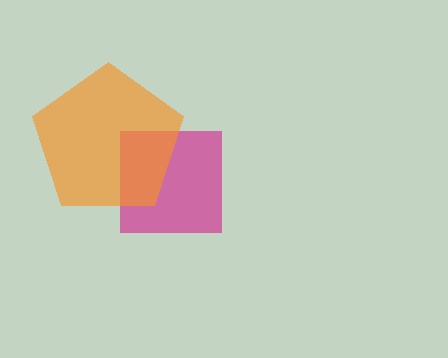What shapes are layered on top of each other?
The layered shapes are: a magenta square, an orange pentagon.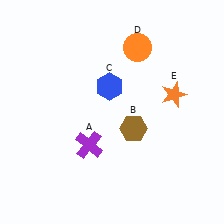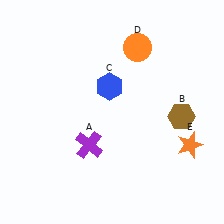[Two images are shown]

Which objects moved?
The objects that moved are: the brown hexagon (B), the orange star (E).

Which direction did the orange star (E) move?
The orange star (E) moved down.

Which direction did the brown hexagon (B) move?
The brown hexagon (B) moved right.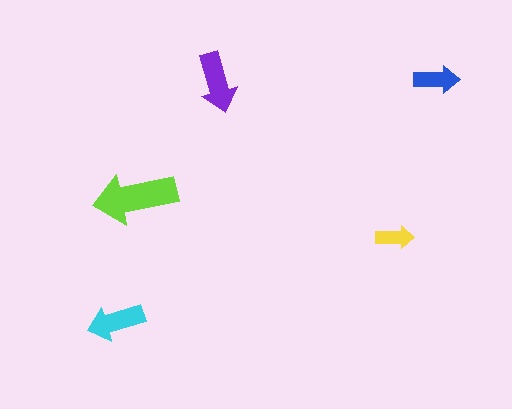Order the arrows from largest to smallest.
the lime one, the purple one, the cyan one, the blue one, the yellow one.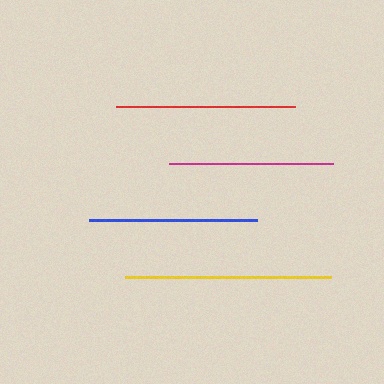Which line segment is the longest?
The yellow line is the longest at approximately 206 pixels.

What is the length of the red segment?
The red segment is approximately 179 pixels long.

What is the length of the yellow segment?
The yellow segment is approximately 206 pixels long.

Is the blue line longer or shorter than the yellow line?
The yellow line is longer than the blue line.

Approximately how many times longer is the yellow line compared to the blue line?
The yellow line is approximately 1.2 times the length of the blue line.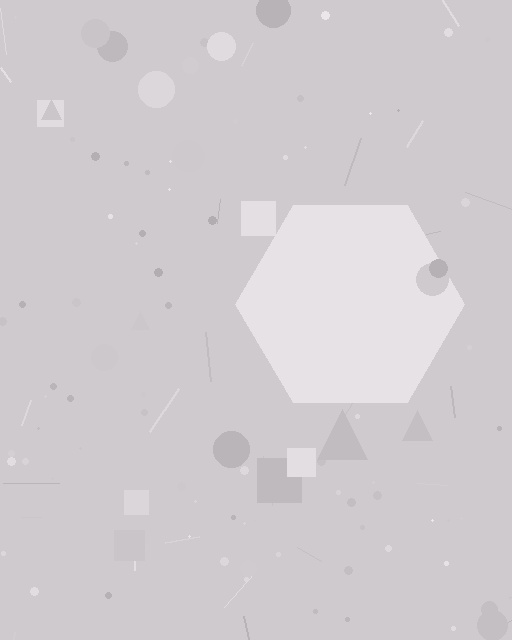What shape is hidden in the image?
A hexagon is hidden in the image.